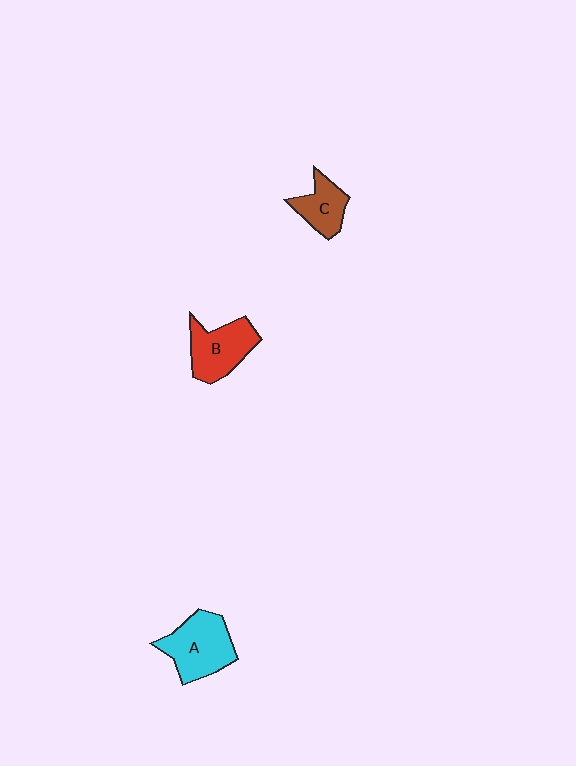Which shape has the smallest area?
Shape C (brown).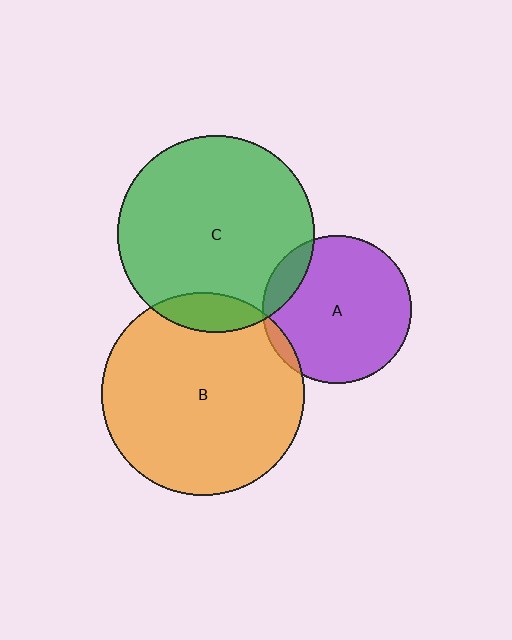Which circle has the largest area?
Circle B (orange).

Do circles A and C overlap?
Yes.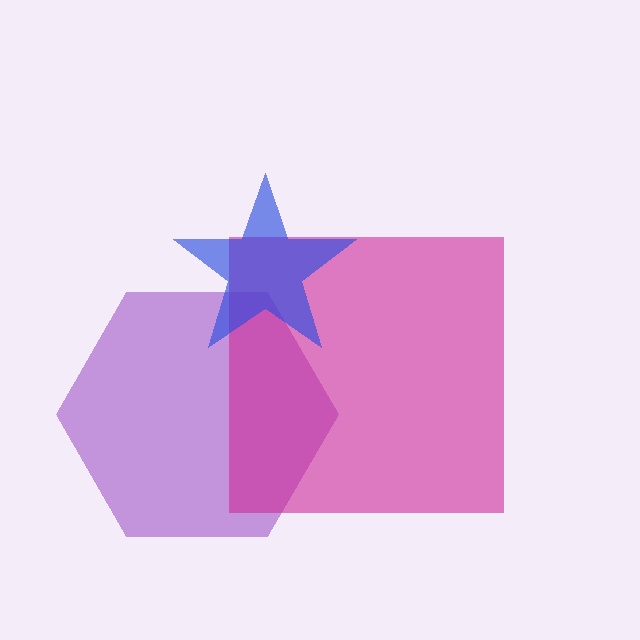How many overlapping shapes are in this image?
There are 3 overlapping shapes in the image.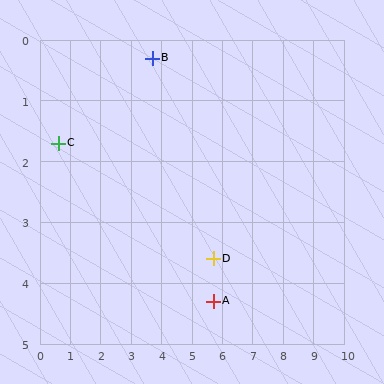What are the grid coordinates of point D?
Point D is at approximately (5.7, 3.6).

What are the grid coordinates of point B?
Point B is at approximately (3.7, 0.3).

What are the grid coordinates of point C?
Point C is at approximately (0.6, 1.7).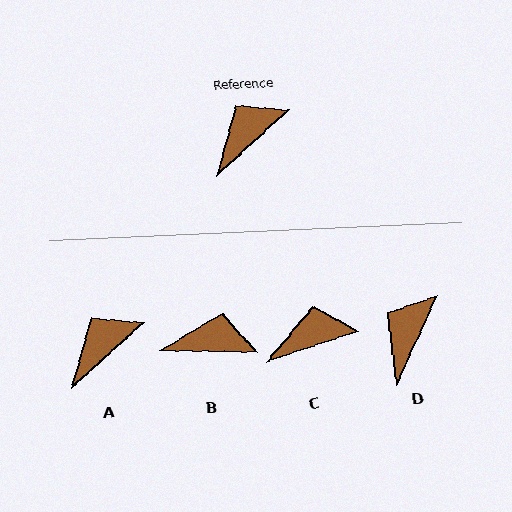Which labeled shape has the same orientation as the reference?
A.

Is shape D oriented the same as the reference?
No, it is off by about 23 degrees.